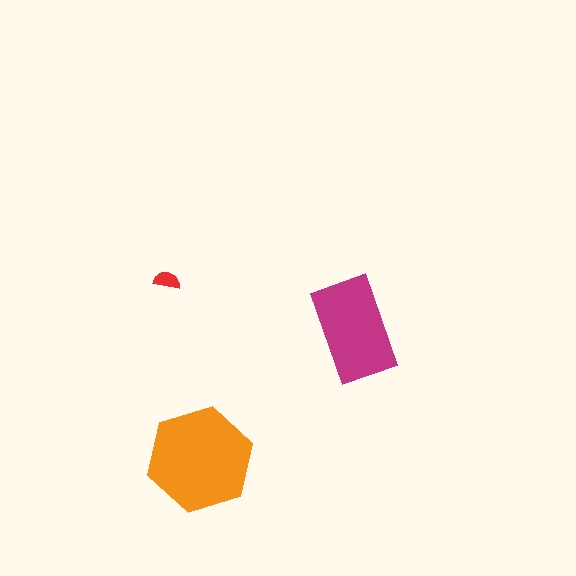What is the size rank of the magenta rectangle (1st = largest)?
2nd.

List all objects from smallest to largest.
The red semicircle, the magenta rectangle, the orange hexagon.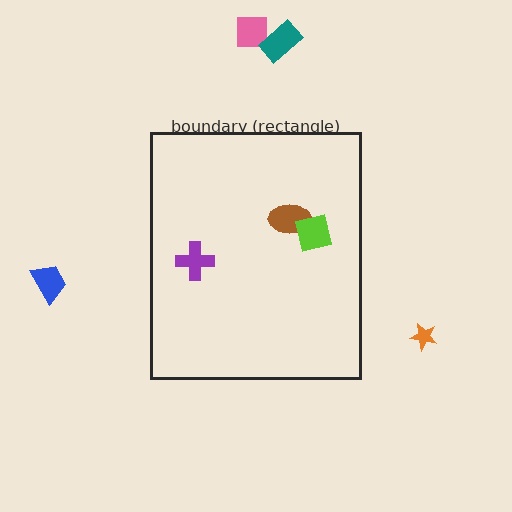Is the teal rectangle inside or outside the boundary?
Outside.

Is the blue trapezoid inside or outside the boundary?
Outside.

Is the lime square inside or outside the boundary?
Inside.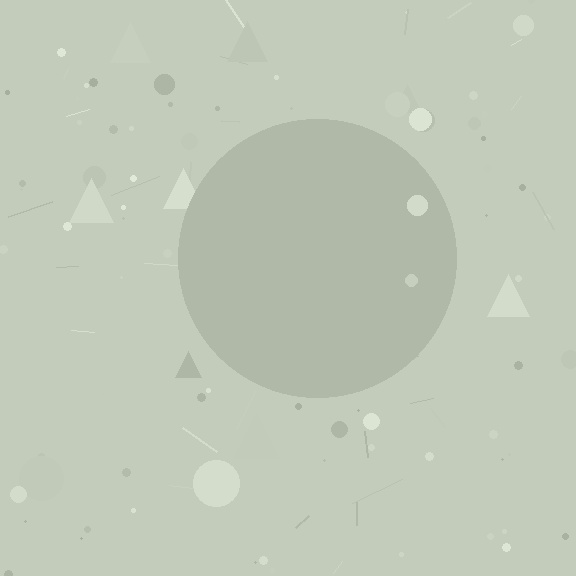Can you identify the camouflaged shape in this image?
The camouflaged shape is a circle.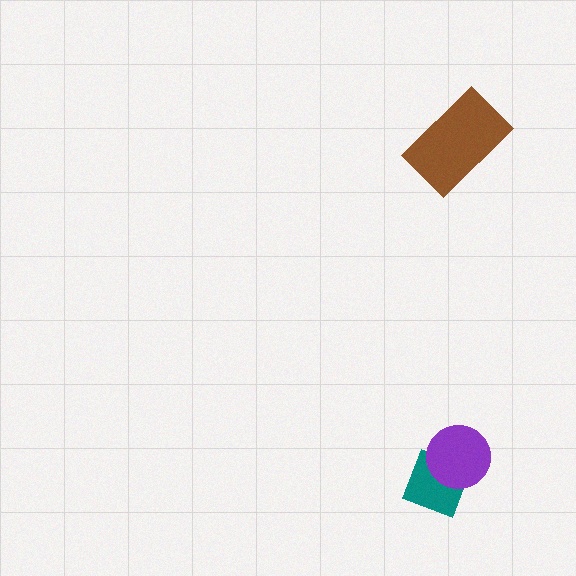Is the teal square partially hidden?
Yes, it is partially covered by another shape.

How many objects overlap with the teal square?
1 object overlaps with the teal square.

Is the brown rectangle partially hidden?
No, no other shape covers it.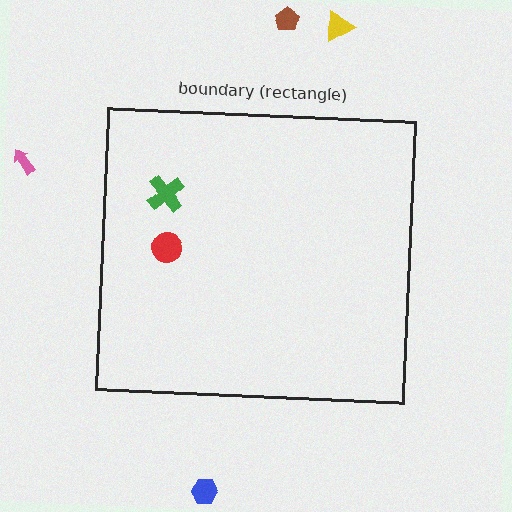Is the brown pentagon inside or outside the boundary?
Outside.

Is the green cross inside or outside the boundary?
Inside.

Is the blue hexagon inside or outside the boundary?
Outside.